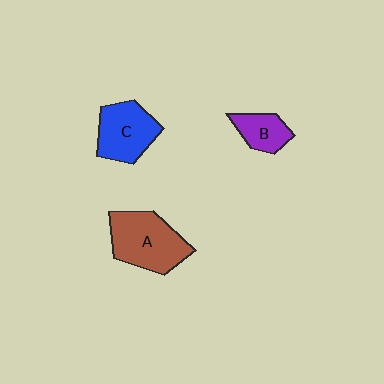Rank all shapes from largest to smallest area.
From largest to smallest: A (brown), C (blue), B (purple).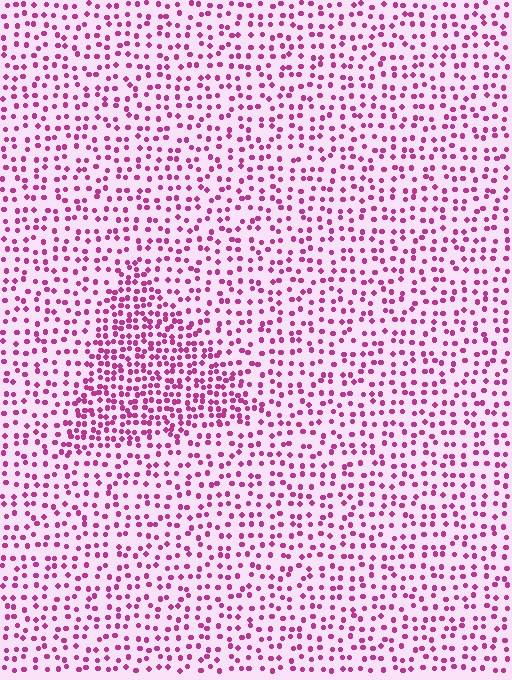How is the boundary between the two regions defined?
The boundary is defined by a change in element density (approximately 1.9x ratio). All elements are the same color, size, and shape.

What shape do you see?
I see a triangle.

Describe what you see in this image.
The image contains small magenta elements arranged at two different densities. A triangle-shaped region is visible where the elements are more densely packed than the surrounding area.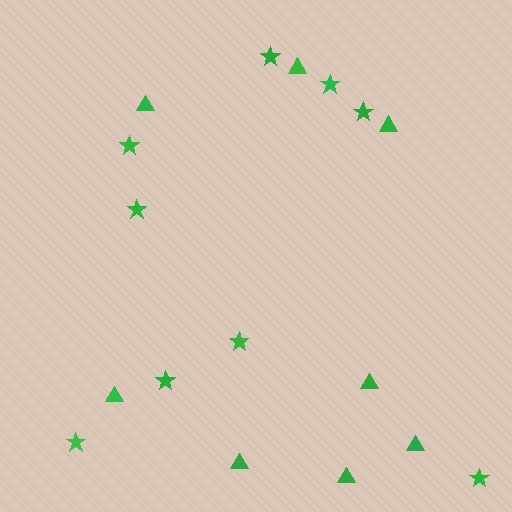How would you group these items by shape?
There are 2 groups: one group of triangles (8) and one group of stars (9).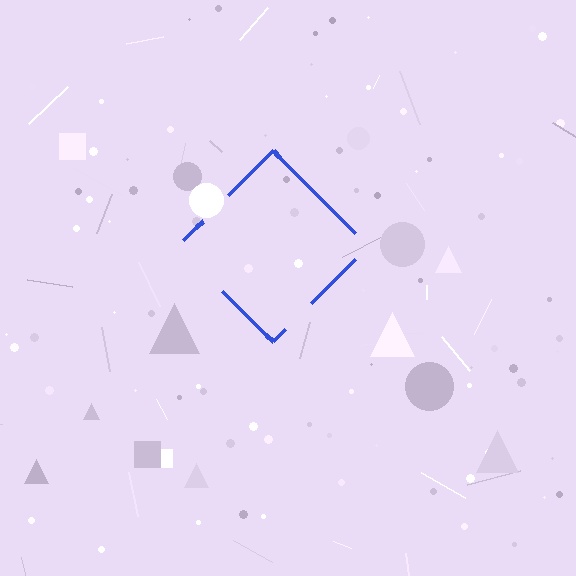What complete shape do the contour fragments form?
The contour fragments form a diamond.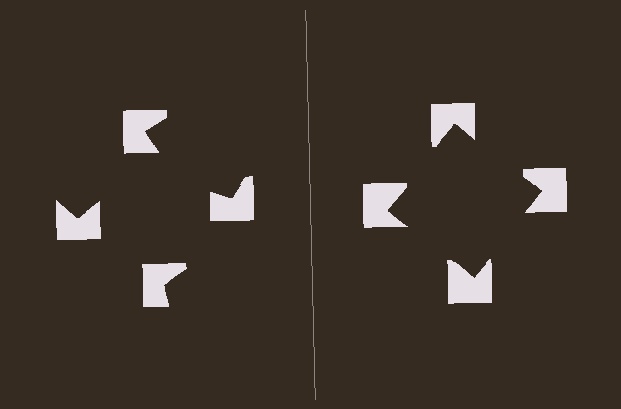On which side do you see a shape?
An illusory square appears on the right side. On the left side the wedge cuts are rotated, so no coherent shape forms.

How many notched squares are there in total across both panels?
8 — 4 on each side.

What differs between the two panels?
The notched squares are positioned identically on both sides; only the wedge orientations differ. On the right they align to a square; on the left they are misaligned.